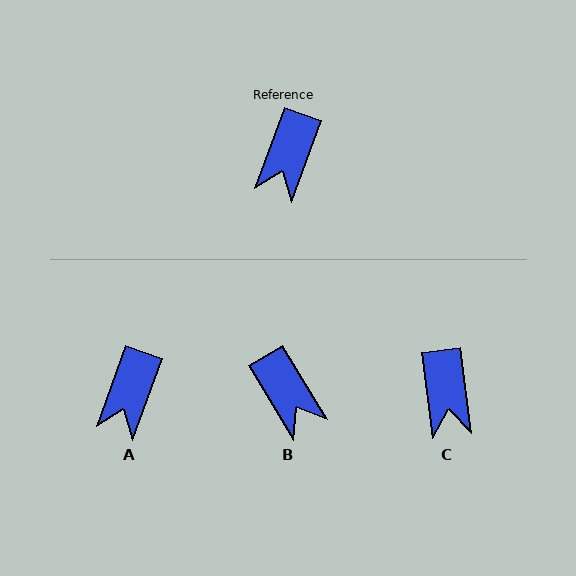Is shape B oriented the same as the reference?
No, it is off by about 51 degrees.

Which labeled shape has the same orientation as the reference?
A.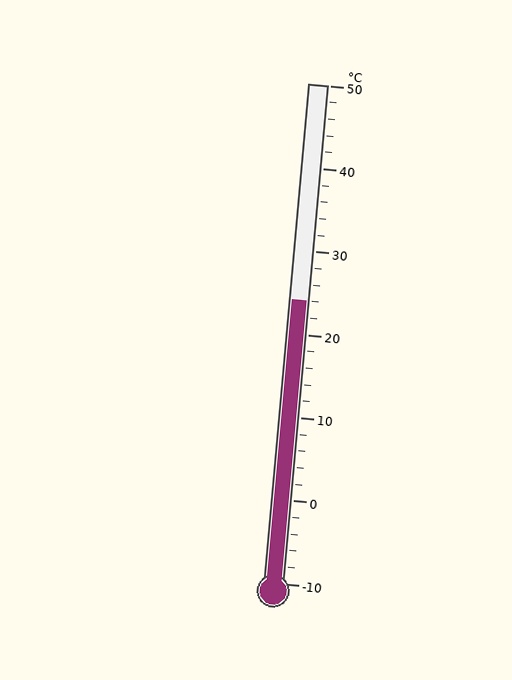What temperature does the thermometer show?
The thermometer shows approximately 24°C.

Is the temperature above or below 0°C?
The temperature is above 0°C.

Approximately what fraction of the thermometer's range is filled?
The thermometer is filled to approximately 55% of its range.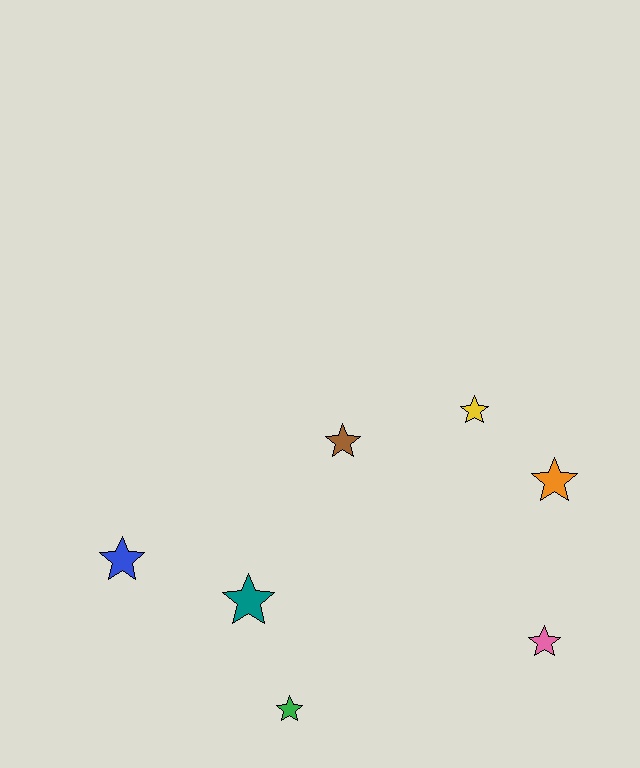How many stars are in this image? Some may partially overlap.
There are 7 stars.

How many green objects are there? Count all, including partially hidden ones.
There is 1 green object.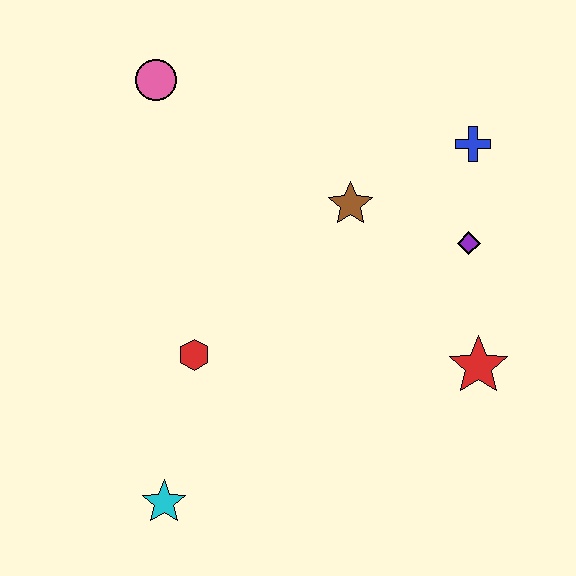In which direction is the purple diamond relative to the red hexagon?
The purple diamond is to the right of the red hexagon.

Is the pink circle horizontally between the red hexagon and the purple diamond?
No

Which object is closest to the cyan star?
The red hexagon is closest to the cyan star.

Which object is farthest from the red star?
The pink circle is farthest from the red star.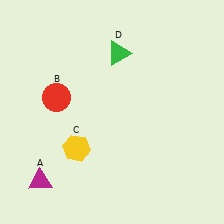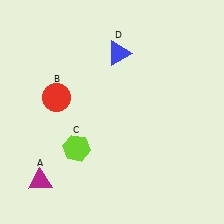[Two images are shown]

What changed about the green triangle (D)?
In Image 1, D is green. In Image 2, it changed to blue.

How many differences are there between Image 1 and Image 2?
There are 2 differences between the two images.